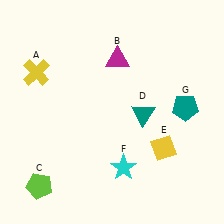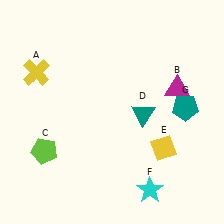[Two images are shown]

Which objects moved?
The objects that moved are: the magenta triangle (B), the lime pentagon (C), the cyan star (F).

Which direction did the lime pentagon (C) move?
The lime pentagon (C) moved up.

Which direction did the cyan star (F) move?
The cyan star (F) moved right.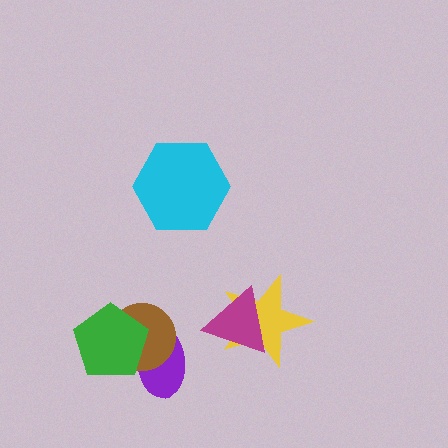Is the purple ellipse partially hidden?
Yes, it is partially covered by another shape.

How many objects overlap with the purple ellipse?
2 objects overlap with the purple ellipse.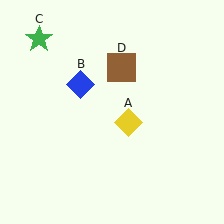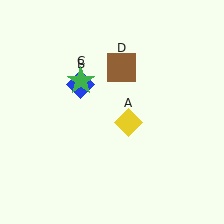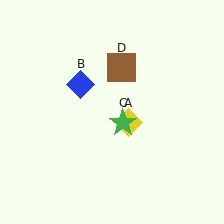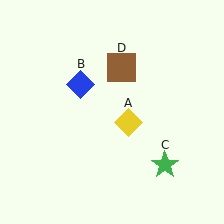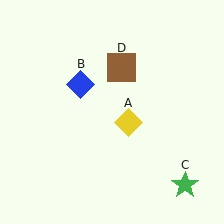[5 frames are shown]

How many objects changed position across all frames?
1 object changed position: green star (object C).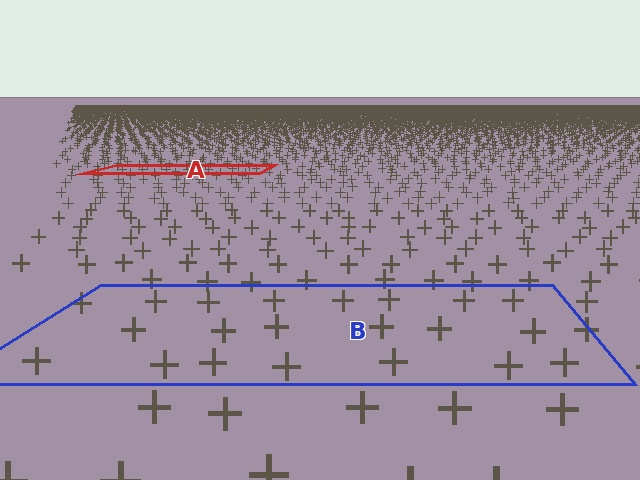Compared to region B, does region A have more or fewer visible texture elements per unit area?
Region A has more texture elements per unit area — they are packed more densely because it is farther away.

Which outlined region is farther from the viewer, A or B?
Region A is farther from the viewer — the texture elements inside it appear smaller and more densely packed.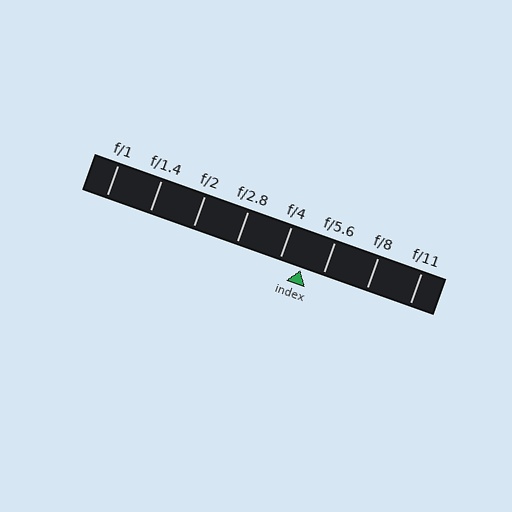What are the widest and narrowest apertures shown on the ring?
The widest aperture shown is f/1 and the narrowest is f/11.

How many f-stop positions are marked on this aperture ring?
There are 8 f-stop positions marked.